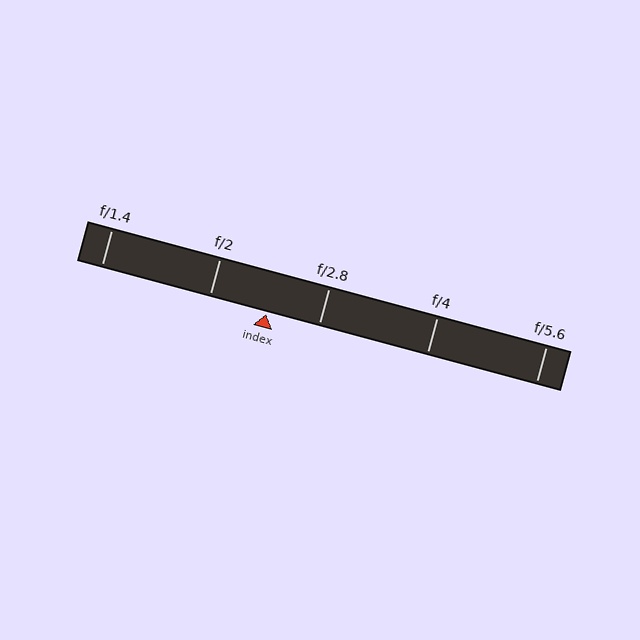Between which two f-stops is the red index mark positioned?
The index mark is between f/2 and f/2.8.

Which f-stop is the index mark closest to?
The index mark is closest to f/2.8.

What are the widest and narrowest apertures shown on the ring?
The widest aperture shown is f/1.4 and the narrowest is f/5.6.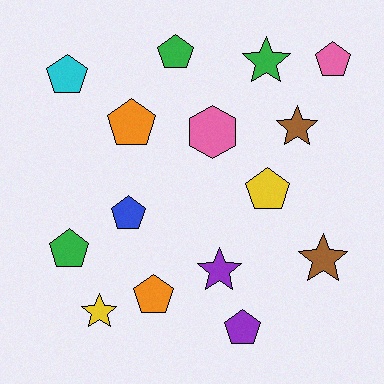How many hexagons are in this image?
There is 1 hexagon.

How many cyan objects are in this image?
There is 1 cyan object.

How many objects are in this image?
There are 15 objects.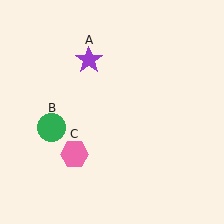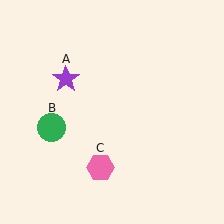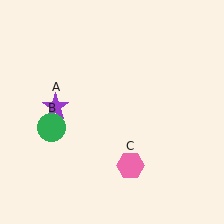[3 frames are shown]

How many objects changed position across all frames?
2 objects changed position: purple star (object A), pink hexagon (object C).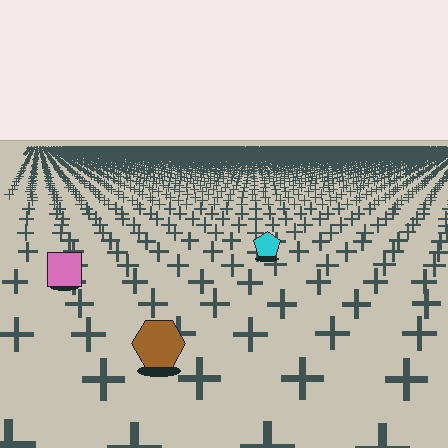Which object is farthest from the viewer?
The cyan pentagon is farthest from the viewer. It appears smaller and the ground texture around it is denser.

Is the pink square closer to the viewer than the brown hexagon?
No. The brown hexagon is closer — you can tell from the texture gradient: the ground texture is coarser near it.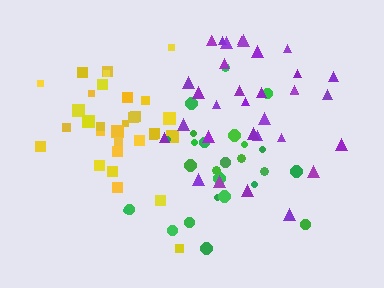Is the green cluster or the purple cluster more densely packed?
Green.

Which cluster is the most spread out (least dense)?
Purple.